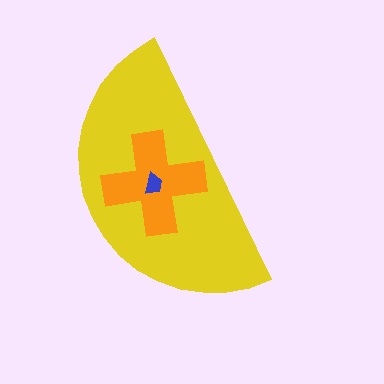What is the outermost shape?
The yellow semicircle.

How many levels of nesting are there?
3.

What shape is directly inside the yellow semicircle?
The orange cross.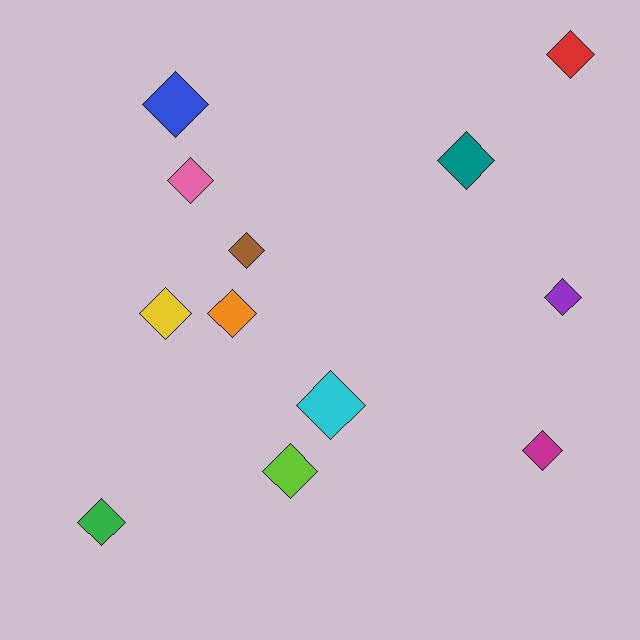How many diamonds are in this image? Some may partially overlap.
There are 12 diamonds.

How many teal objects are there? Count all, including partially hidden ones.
There is 1 teal object.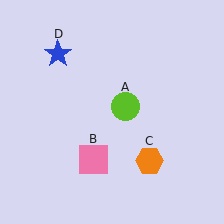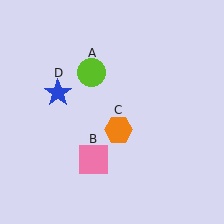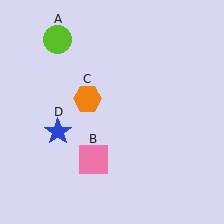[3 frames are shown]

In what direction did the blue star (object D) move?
The blue star (object D) moved down.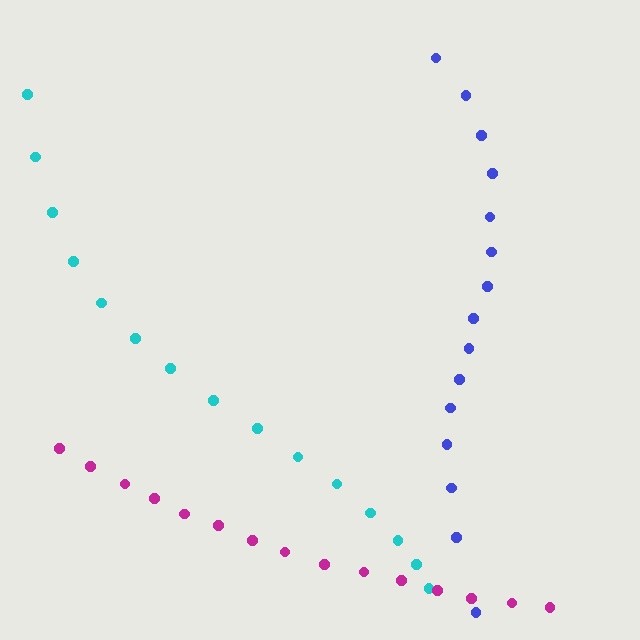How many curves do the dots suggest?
There are 3 distinct paths.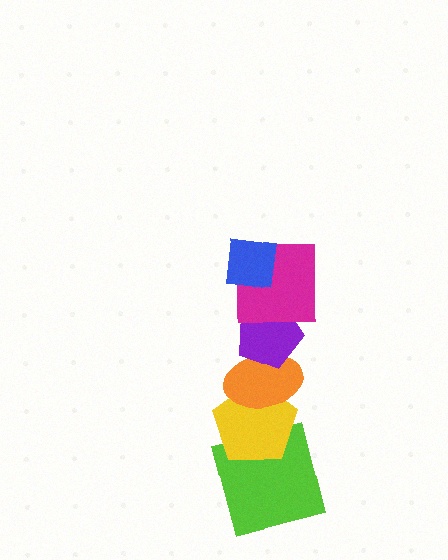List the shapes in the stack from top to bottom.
From top to bottom: the blue square, the magenta square, the purple pentagon, the orange ellipse, the yellow pentagon, the lime square.